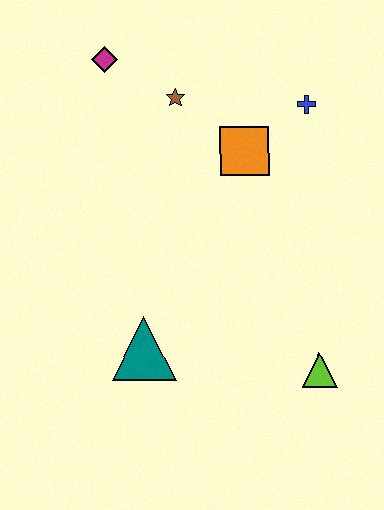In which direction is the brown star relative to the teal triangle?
The brown star is above the teal triangle.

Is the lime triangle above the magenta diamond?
No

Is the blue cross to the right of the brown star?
Yes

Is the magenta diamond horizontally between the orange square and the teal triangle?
No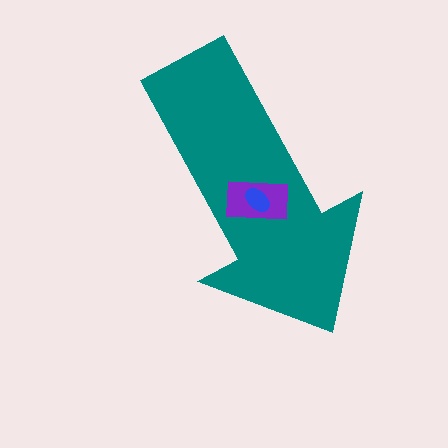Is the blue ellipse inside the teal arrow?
Yes.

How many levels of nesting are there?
3.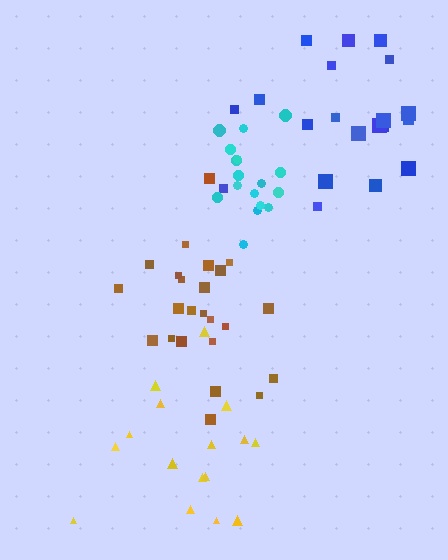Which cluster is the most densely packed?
Cyan.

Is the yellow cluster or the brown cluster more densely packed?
Brown.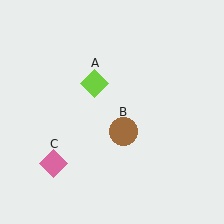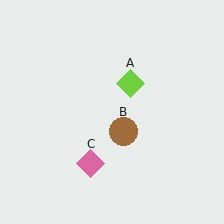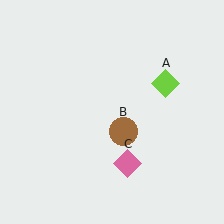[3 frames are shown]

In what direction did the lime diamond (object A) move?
The lime diamond (object A) moved right.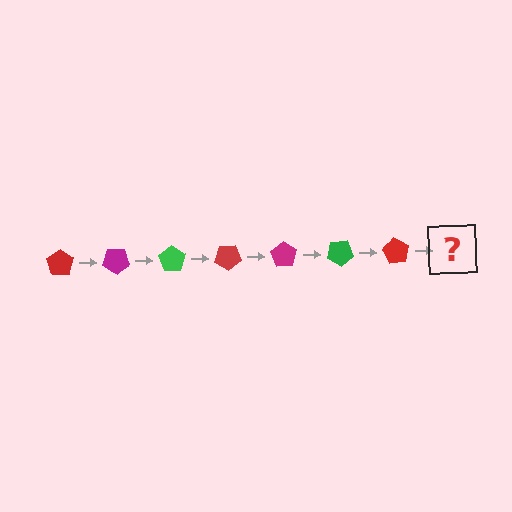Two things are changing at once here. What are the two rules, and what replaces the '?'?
The two rules are that it rotates 35 degrees each step and the color cycles through red, magenta, and green. The '?' should be a magenta pentagon, rotated 245 degrees from the start.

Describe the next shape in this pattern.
It should be a magenta pentagon, rotated 245 degrees from the start.